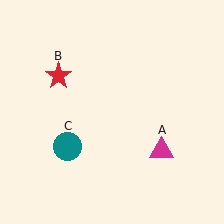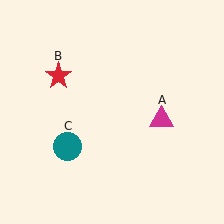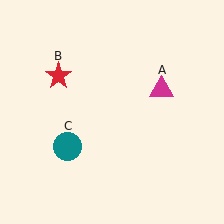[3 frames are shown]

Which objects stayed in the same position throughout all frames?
Red star (object B) and teal circle (object C) remained stationary.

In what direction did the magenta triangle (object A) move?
The magenta triangle (object A) moved up.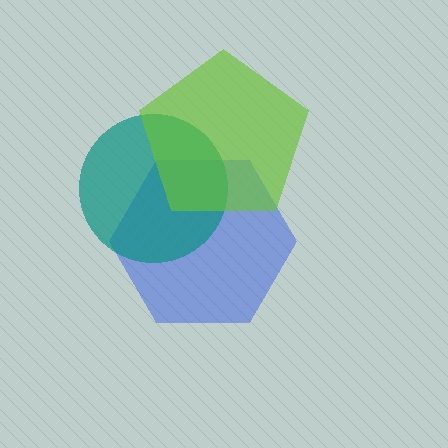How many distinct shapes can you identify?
There are 3 distinct shapes: a blue hexagon, a teal circle, a lime pentagon.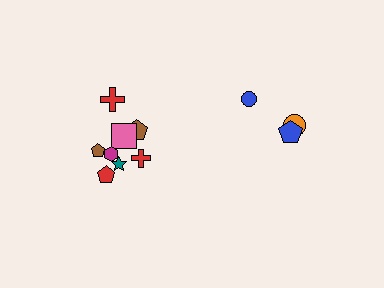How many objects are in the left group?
There are 8 objects.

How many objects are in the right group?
There are 3 objects.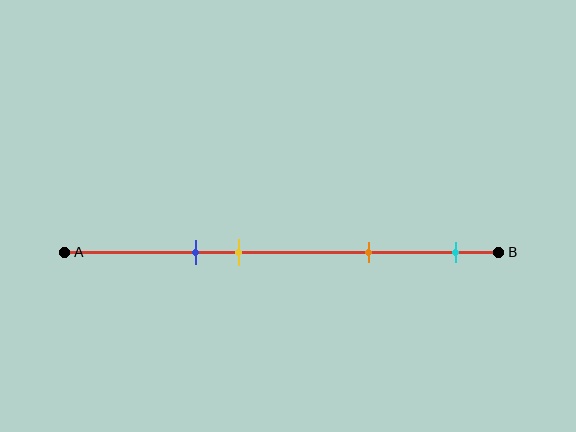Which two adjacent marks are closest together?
The blue and yellow marks are the closest adjacent pair.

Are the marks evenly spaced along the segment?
No, the marks are not evenly spaced.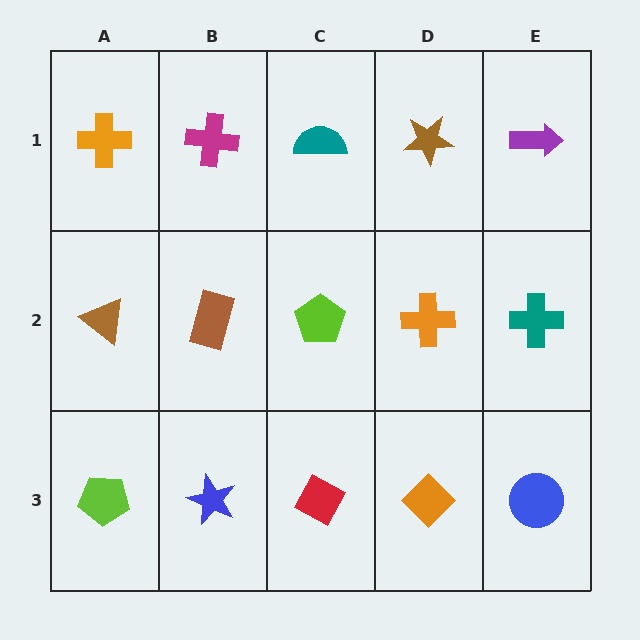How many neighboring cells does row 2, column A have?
3.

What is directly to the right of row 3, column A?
A blue star.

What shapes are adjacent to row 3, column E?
A teal cross (row 2, column E), an orange diamond (row 3, column D).